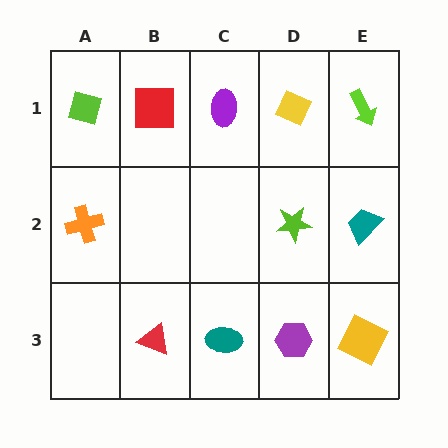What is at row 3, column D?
A purple hexagon.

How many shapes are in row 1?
5 shapes.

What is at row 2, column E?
A teal trapezoid.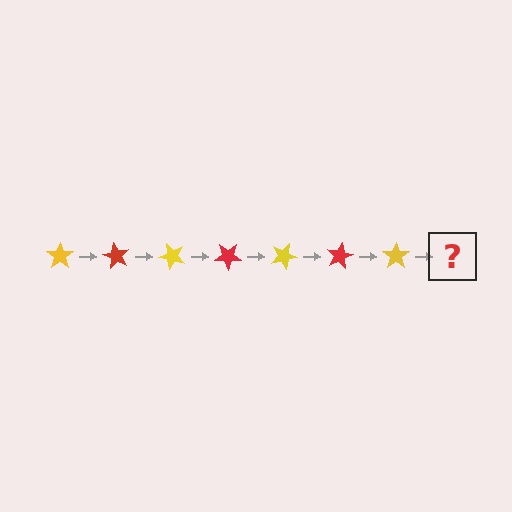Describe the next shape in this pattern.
It should be a red star, rotated 420 degrees from the start.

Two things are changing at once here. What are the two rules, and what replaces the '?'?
The two rules are that it rotates 60 degrees each step and the color cycles through yellow and red. The '?' should be a red star, rotated 420 degrees from the start.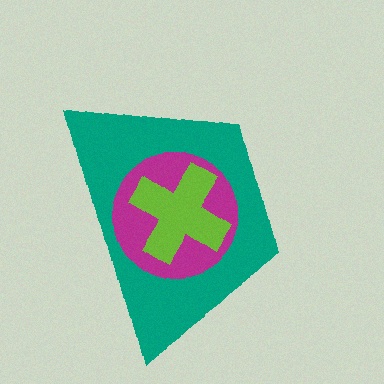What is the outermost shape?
The teal trapezoid.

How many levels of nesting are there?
3.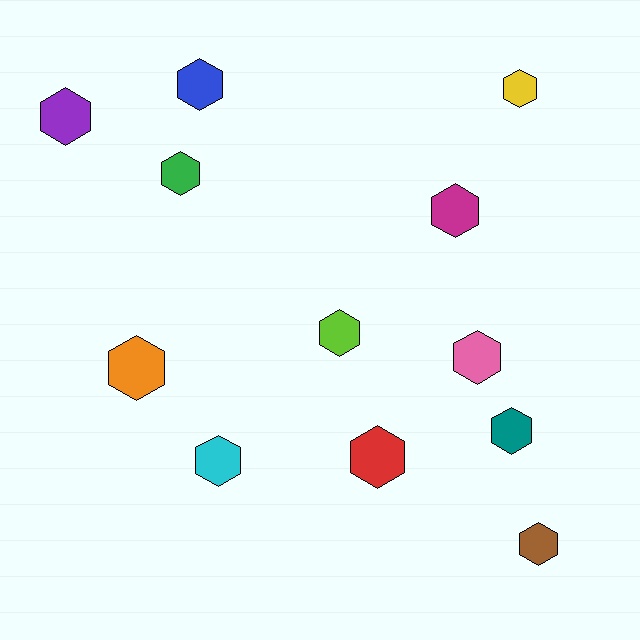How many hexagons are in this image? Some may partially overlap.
There are 12 hexagons.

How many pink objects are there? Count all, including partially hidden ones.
There is 1 pink object.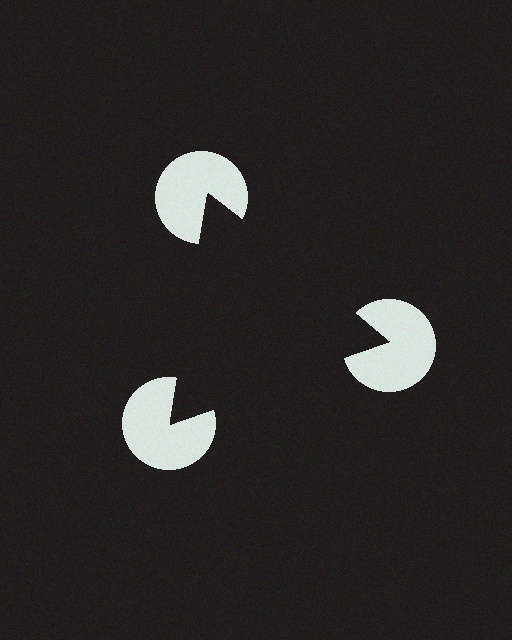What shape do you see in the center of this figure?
An illusory triangle — its edges are inferred from the aligned wedge cuts in the pac-man discs, not physically drawn.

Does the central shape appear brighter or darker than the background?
It typically appears slightly darker than the background, even though no actual brightness change is drawn.